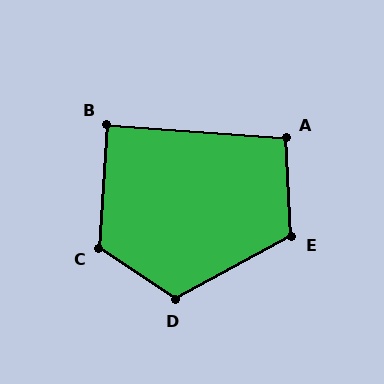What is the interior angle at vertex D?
Approximately 118 degrees (obtuse).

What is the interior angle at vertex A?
Approximately 97 degrees (obtuse).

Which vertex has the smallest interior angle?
B, at approximately 90 degrees.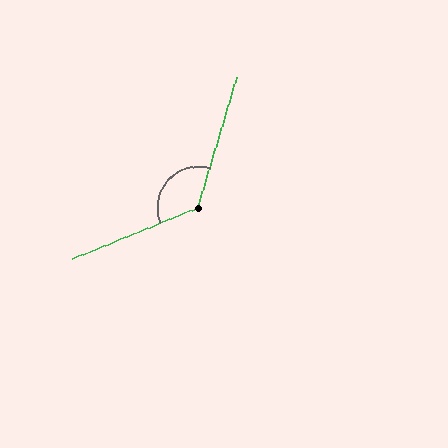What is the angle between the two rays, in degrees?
Approximately 129 degrees.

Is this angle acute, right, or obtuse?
It is obtuse.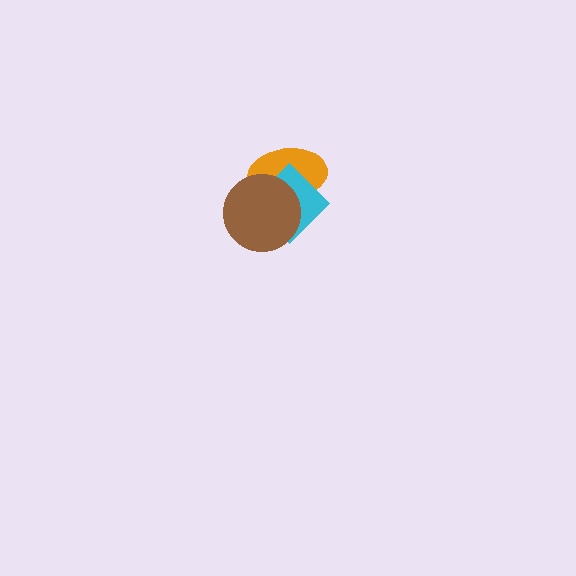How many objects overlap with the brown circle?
2 objects overlap with the brown circle.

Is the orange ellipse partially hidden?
Yes, it is partially covered by another shape.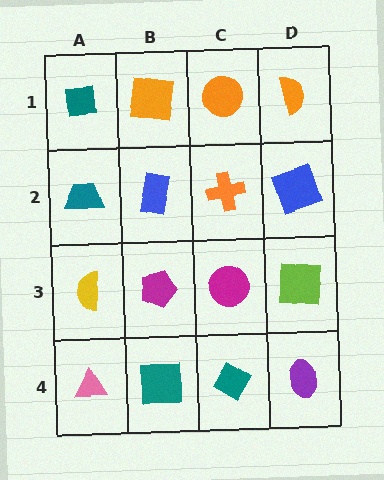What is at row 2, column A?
A teal trapezoid.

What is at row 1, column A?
A teal square.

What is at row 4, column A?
A pink triangle.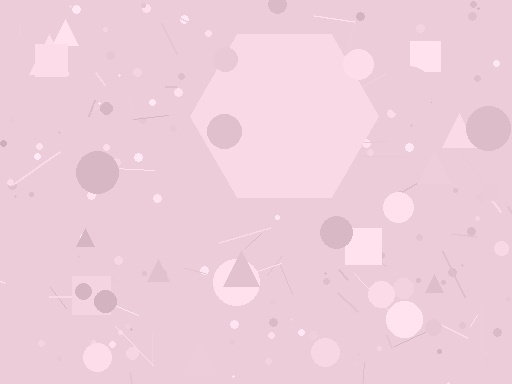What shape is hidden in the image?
A hexagon is hidden in the image.